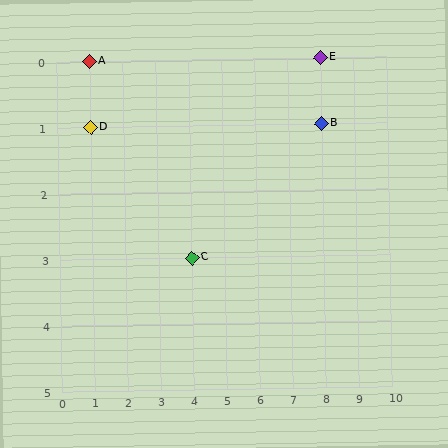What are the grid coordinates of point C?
Point C is at grid coordinates (4, 3).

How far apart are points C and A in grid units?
Points C and A are 3 columns and 3 rows apart (about 4.2 grid units diagonally).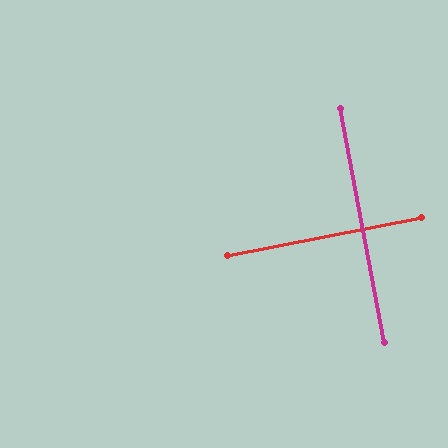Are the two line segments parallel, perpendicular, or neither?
Perpendicular — they meet at approximately 89°.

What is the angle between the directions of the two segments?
Approximately 89 degrees.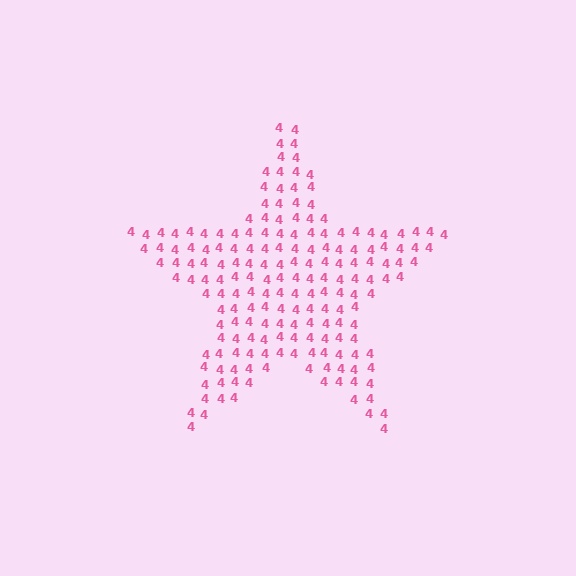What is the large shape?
The large shape is a star.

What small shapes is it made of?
It is made of small digit 4's.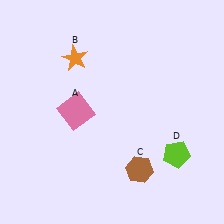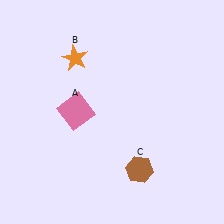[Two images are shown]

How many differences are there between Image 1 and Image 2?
There is 1 difference between the two images.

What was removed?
The lime pentagon (D) was removed in Image 2.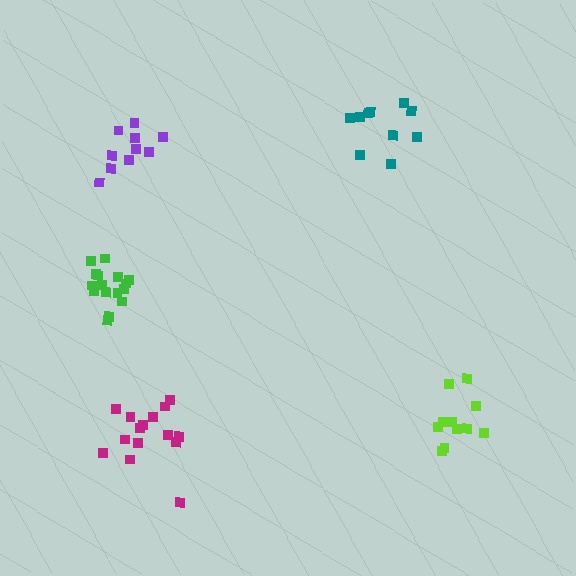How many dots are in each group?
Group 1: 15 dots, Group 2: 11 dots, Group 3: 10 dots, Group 4: 10 dots, Group 5: 16 dots (62 total).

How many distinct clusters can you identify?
There are 5 distinct clusters.